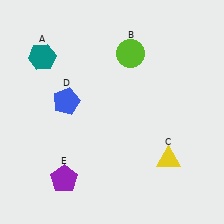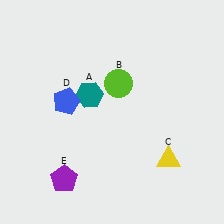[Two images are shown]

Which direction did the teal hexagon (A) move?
The teal hexagon (A) moved right.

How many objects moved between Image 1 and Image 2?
2 objects moved between the two images.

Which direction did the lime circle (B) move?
The lime circle (B) moved down.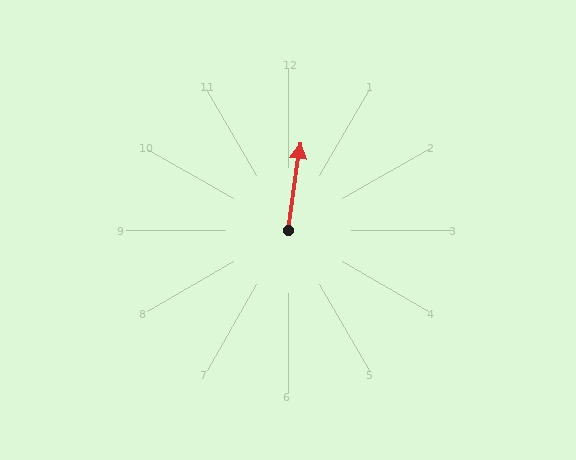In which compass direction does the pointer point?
North.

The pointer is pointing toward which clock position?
Roughly 12 o'clock.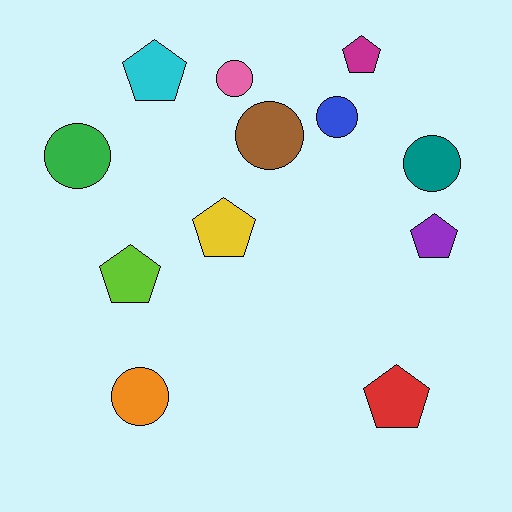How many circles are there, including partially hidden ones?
There are 6 circles.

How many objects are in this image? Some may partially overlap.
There are 12 objects.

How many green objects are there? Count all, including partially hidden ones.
There is 1 green object.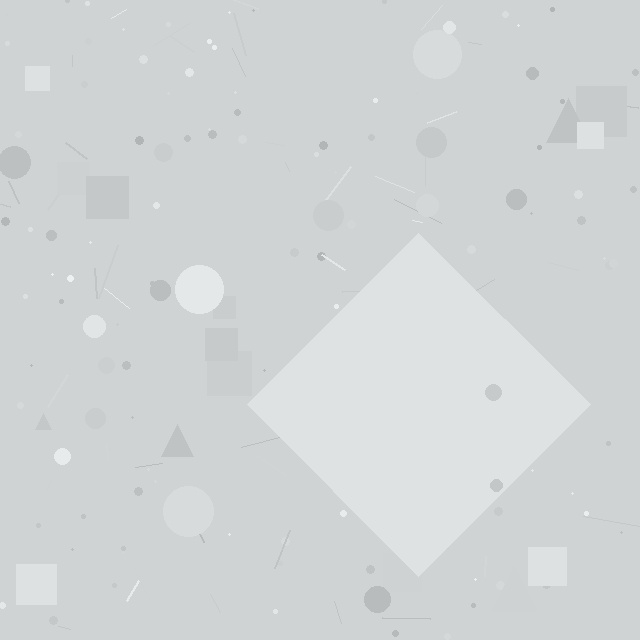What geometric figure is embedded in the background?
A diamond is embedded in the background.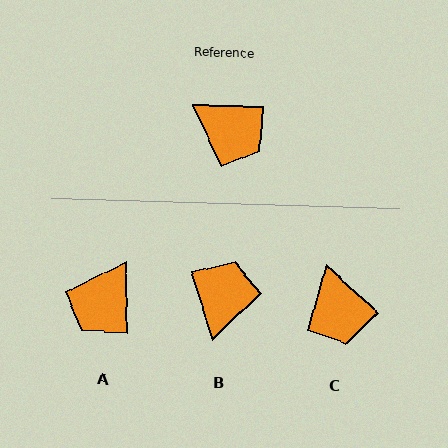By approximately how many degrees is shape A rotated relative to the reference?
Approximately 89 degrees clockwise.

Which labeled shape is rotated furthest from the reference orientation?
B, about 108 degrees away.